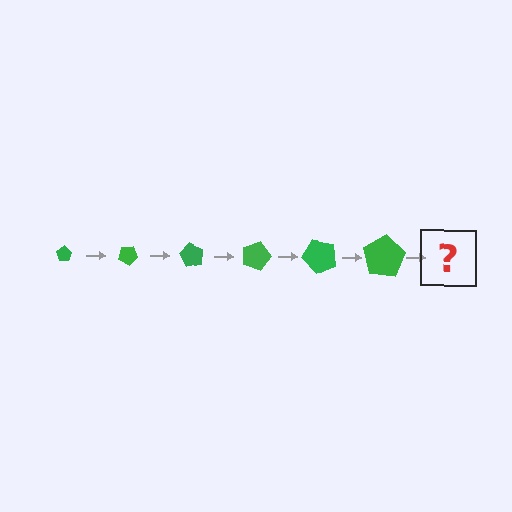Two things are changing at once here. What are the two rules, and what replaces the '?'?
The two rules are that the pentagon grows larger each step and it rotates 30 degrees each step. The '?' should be a pentagon, larger than the previous one and rotated 180 degrees from the start.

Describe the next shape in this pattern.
It should be a pentagon, larger than the previous one and rotated 180 degrees from the start.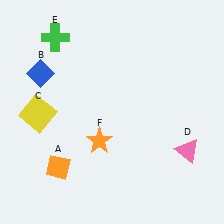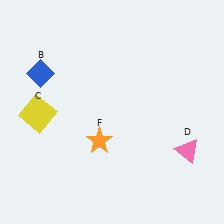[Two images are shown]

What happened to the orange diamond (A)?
The orange diamond (A) was removed in Image 2. It was in the bottom-left area of Image 1.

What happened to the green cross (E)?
The green cross (E) was removed in Image 2. It was in the top-left area of Image 1.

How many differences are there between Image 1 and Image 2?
There are 2 differences between the two images.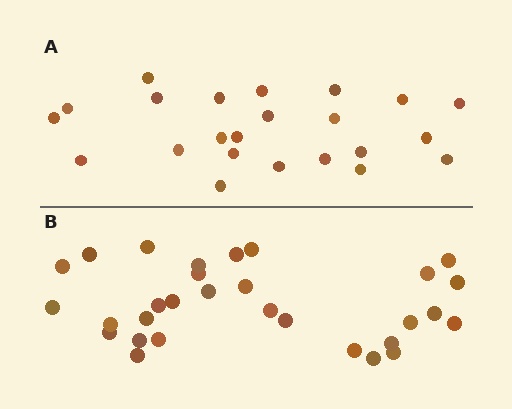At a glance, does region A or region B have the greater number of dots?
Region B (the bottom region) has more dots.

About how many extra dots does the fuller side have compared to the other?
Region B has roughly 8 or so more dots than region A.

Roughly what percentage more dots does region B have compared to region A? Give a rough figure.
About 30% more.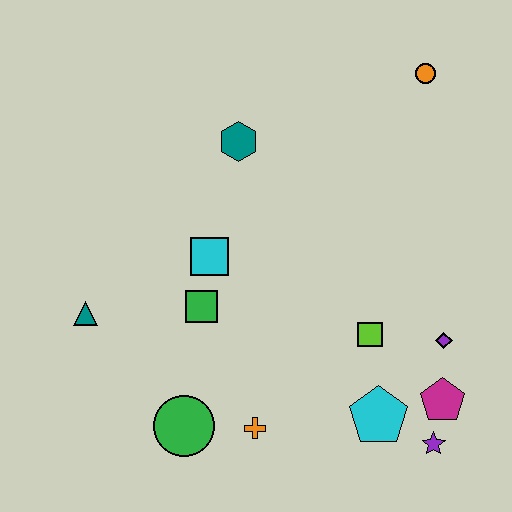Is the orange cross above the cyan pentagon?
No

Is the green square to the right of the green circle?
Yes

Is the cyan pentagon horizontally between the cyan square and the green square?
No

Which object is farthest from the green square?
The orange circle is farthest from the green square.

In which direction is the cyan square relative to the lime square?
The cyan square is to the left of the lime square.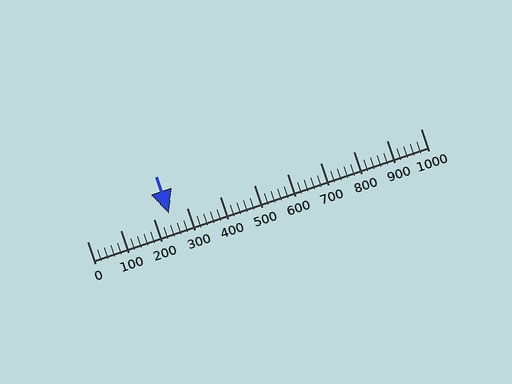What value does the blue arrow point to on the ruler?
The blue arrow points to approximately 245.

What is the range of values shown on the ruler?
The ruler shows values from 0 to 1000.